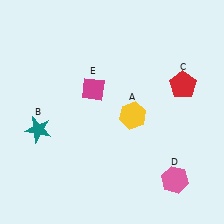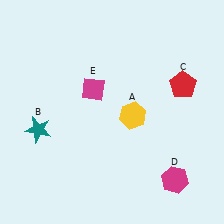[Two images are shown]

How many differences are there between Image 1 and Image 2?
There is 1 difference between the two images.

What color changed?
The hexagon (D) changed from pink in Image 1 to magenta in Image 2.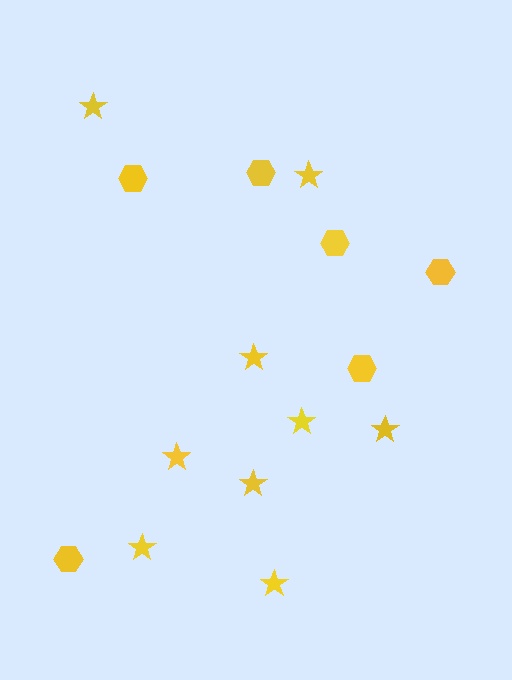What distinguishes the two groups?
There are 2 groups: one group of hexagons (6) and one group of stars (9).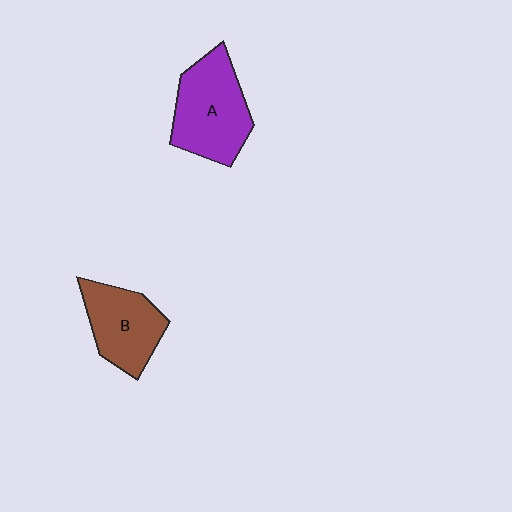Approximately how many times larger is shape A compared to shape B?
Approximately 1.3 times.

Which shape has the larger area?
Shape A (purple).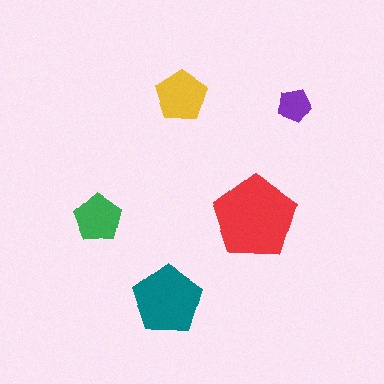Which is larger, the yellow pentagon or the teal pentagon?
The teal one.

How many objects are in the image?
There are 5 objects in the image.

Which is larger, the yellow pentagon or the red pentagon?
The red one.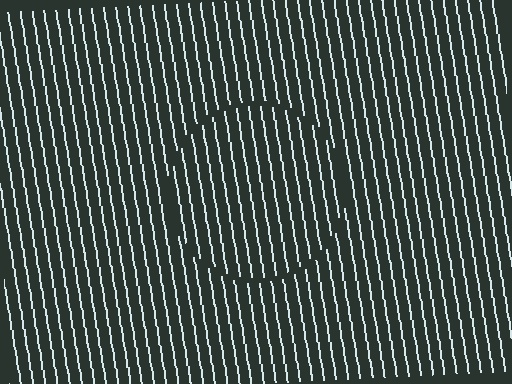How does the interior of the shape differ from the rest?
The interior of the shape contains the same grating, shifted by half a period — the contour is defined by the phase discontinuity where line-ends from the inner and outer gratings abut.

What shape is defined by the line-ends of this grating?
An illusory circle. The interior of the shape contains the same grating, shifted by half a period — the contour is defined by the phase discontinuity where line-ends from the inner and outer gratings abut.